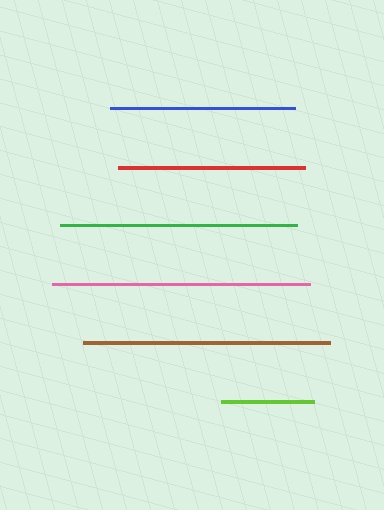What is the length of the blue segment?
The blue segment is approximately 185 pixels long.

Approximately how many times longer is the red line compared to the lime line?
The red line is approximately 2.0 times the length of the lime line.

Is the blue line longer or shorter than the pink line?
The pink line is longer than the blue line.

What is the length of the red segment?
The red segment is approximately 187 pixels long.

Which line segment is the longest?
The pink line is the longest at approximately 258 pixels.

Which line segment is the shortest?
The lime line is the shortest at approximately 93 pixels.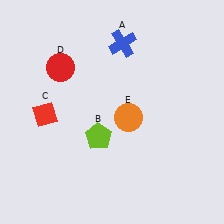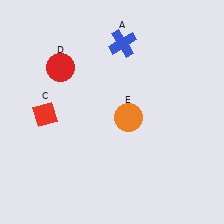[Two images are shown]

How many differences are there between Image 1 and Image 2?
There is 1 difference between the two images.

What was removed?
The lime pentagon (B) was removed in Image 2.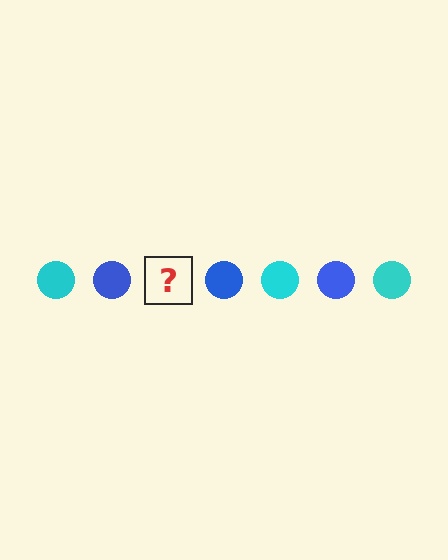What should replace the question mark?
The question mark should be replaced with a cyan circle.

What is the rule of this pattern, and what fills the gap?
The rule is that the pattern cycles through cyan, blue circles. The gap should be filled with a cyan circle.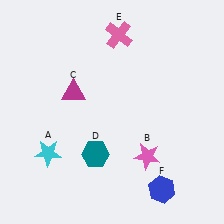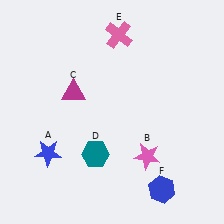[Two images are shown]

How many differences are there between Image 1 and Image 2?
There is 1 difference between the two images.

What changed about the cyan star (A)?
In Image 1, A is cyan. In Image 2, it changed to blue.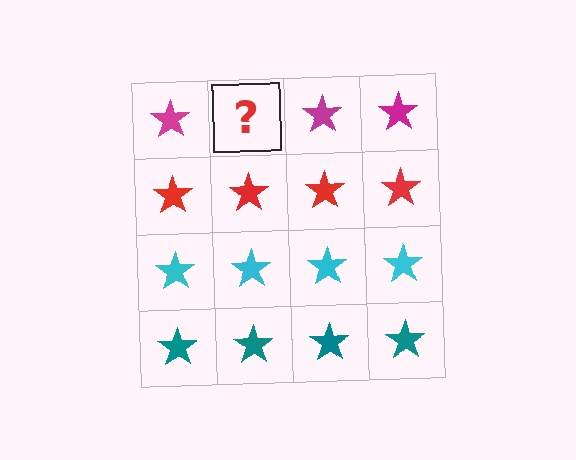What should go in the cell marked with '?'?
The missing cell should contain a magenta star.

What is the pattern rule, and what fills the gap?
The rule is that each row has a consistent color. The gap should be filled with a magenta star.